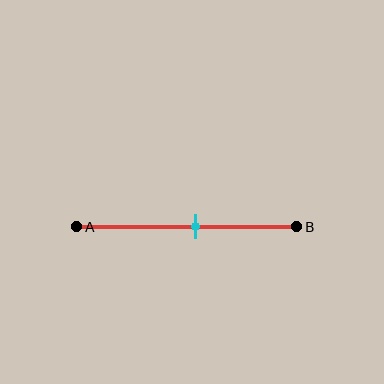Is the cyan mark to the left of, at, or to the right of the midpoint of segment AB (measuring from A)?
The cyan mark is to the right of the midpoint of segment AB.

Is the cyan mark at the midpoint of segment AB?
No, the mark is at about 55% from A, not at the 50% midpoint.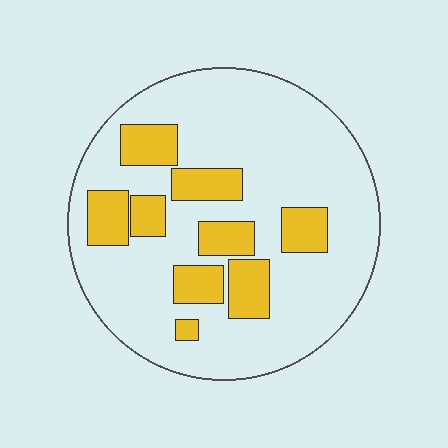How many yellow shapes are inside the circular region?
9.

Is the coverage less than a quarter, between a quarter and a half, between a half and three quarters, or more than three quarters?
Less than a quarter.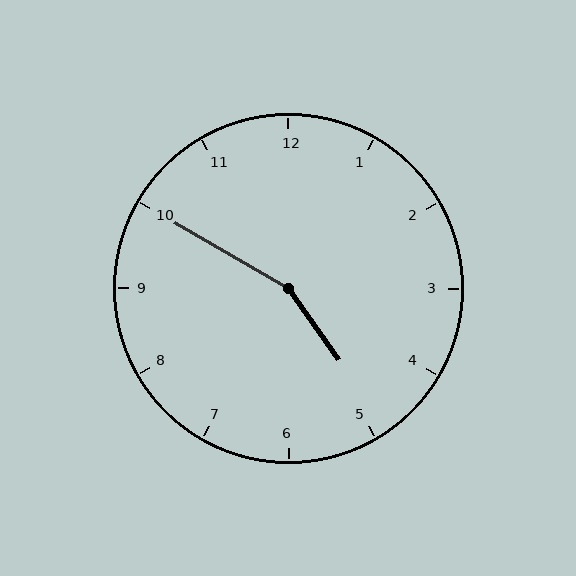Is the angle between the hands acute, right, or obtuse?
It is obtuse.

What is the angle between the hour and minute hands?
Approximately 155 degrees.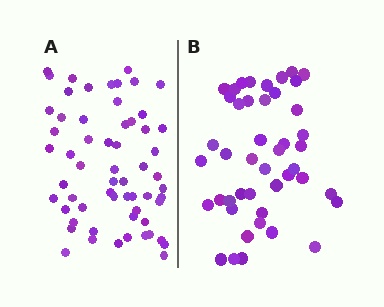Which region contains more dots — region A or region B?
Region A (the left region) has more dots.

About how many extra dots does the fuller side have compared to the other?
Region A has approximately 15 more dots than region B.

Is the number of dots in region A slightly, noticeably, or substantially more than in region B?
Region A has noticeably more, but not dramatically so. The ratio is roughly 1.3 to 1.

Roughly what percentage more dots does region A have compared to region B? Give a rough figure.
About 35% more.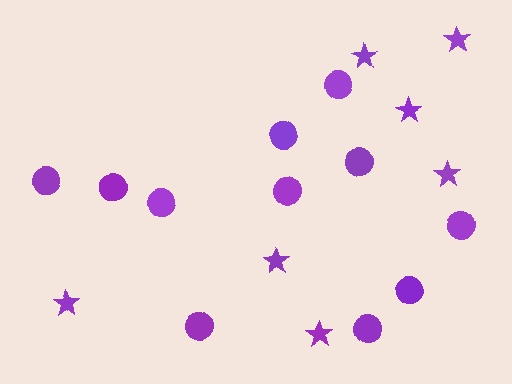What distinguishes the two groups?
There are 2 groups: one group of stars (7) and one group of circles (11).